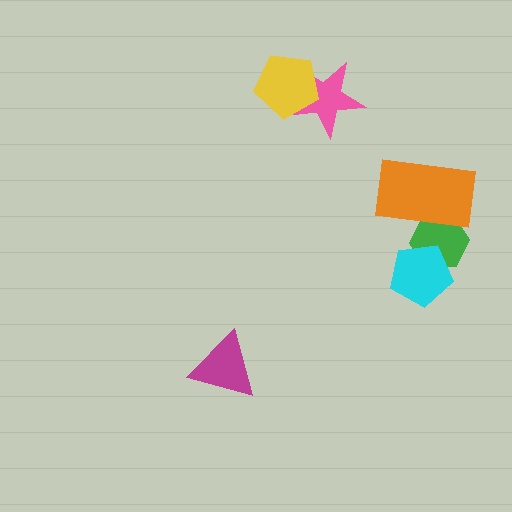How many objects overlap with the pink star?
1 object overlaps with the pink star.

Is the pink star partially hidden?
Yes, it is partially covered by another shape.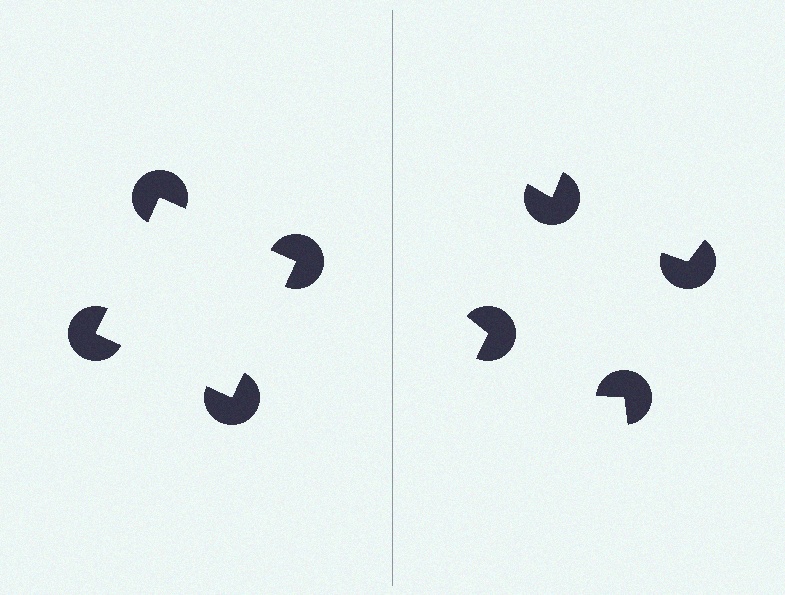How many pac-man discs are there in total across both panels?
8 — 4 on each side.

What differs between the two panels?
The pac-man discs are positioned identically on both sides; only the wedge orientations differ. On the left they align to a square; on the right they are misaligned.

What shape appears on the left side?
An illusory square.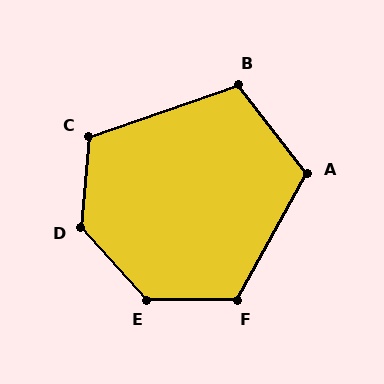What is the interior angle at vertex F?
Approximately 119 degrees (obtuse).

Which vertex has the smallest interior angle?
B, at approximately 109 degrees.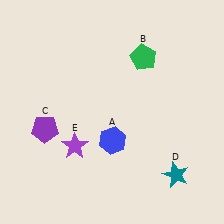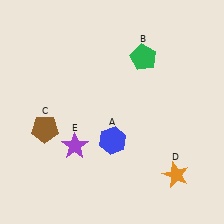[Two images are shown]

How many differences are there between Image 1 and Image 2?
There are 2 differences between the two images.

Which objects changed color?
C changed from purple to brown. D changed from teal to orange.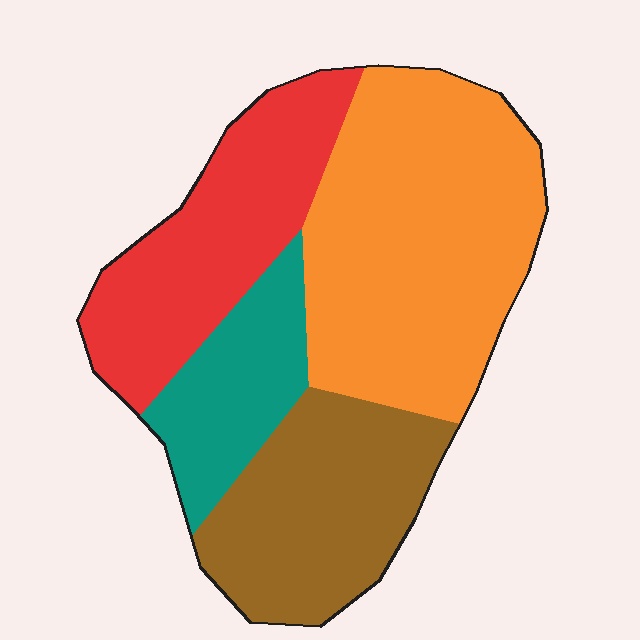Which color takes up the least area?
Teal, at roughly 15%.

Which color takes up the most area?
Orange, at roughly 40%.